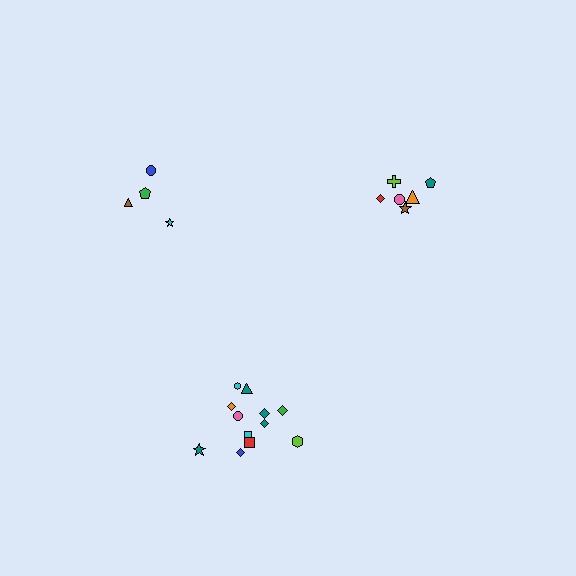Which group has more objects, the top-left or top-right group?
The top-right group.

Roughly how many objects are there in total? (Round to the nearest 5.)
Roughly 20 objects in total.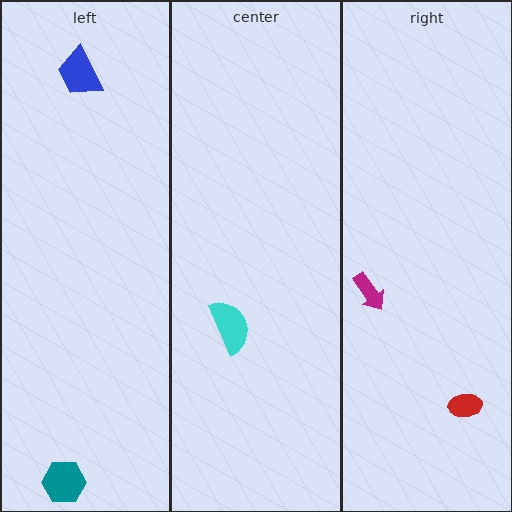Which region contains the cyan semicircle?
The center region.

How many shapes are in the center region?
1.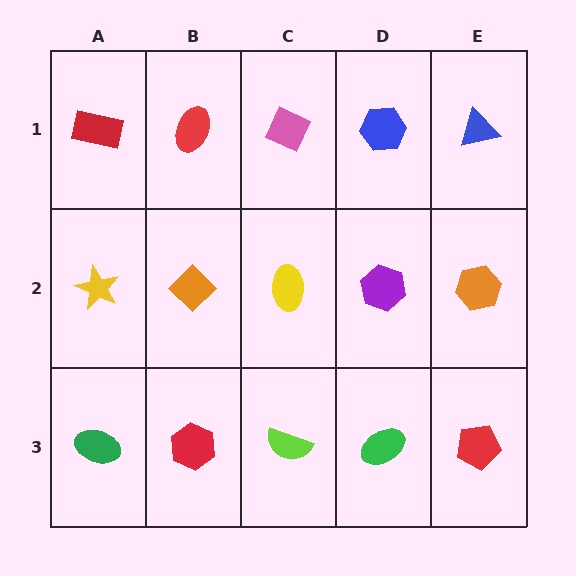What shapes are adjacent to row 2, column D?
A blue hexagon (row 1, column D), a green ellipse (row 3, column D), a yellow ellipse (row 2, column C), an orange hexagon (row 2, column E).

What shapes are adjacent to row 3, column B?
An orange diamond (row 2, column B), a green ellipse (row 3, column A), a lime semicircle (row 3, column C).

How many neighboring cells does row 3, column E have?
2.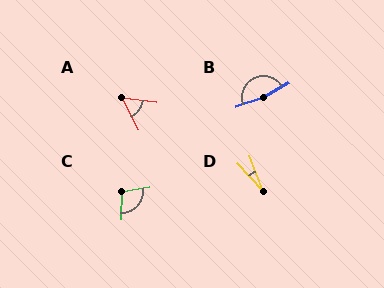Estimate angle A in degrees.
Approximately 55 degrees.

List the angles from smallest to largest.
D (21°), A (55°), C (101°), B (169°).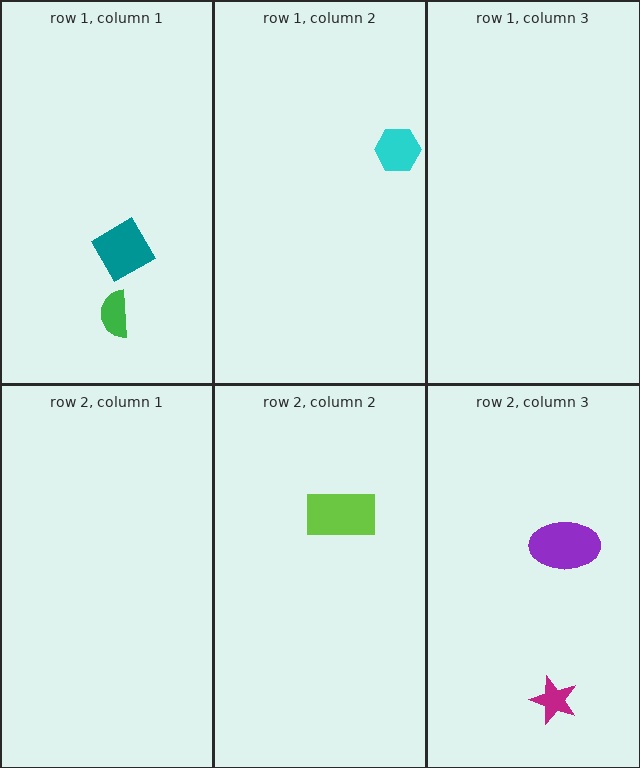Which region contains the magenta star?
The row 2, column 3 region.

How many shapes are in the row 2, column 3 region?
2.